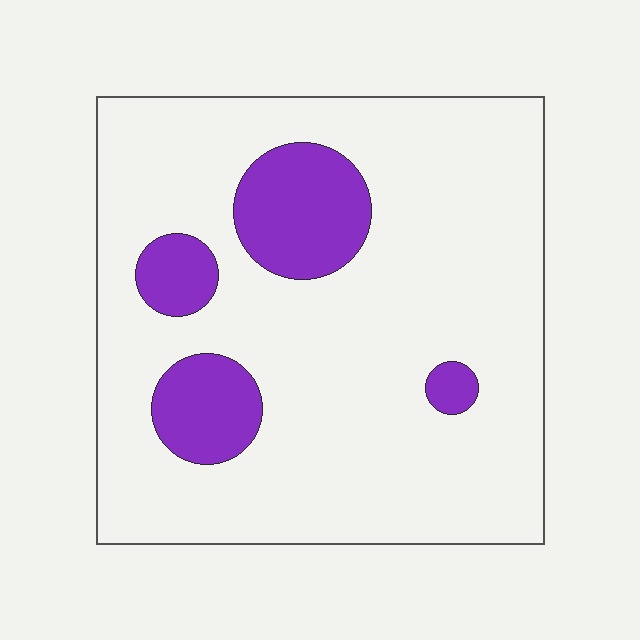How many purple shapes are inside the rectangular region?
4.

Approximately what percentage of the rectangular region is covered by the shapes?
Approximately 15%.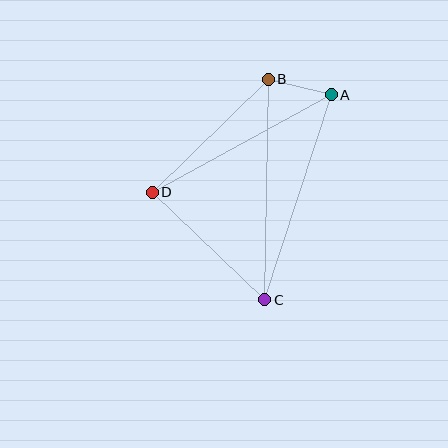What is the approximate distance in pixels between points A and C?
The distance between A and C is approximately 216 pixels.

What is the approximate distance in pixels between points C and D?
The distance between C and D is approximately 156 pixels.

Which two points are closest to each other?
Points A and B are closest to each other.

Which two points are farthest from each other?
Points B and C are farthest from each other.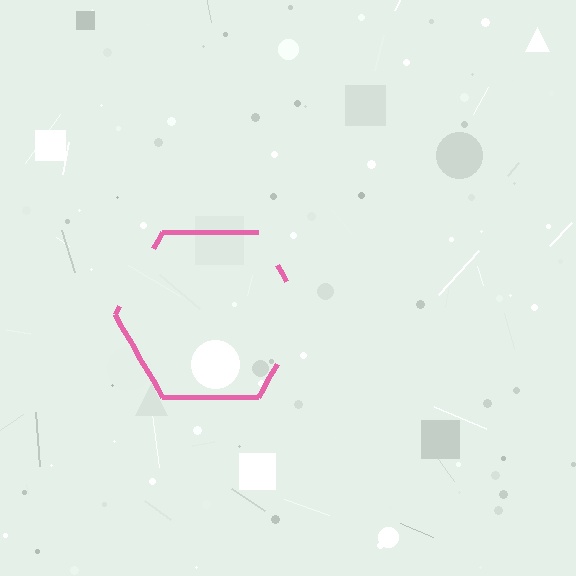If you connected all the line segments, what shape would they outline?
They would outline a hexagon.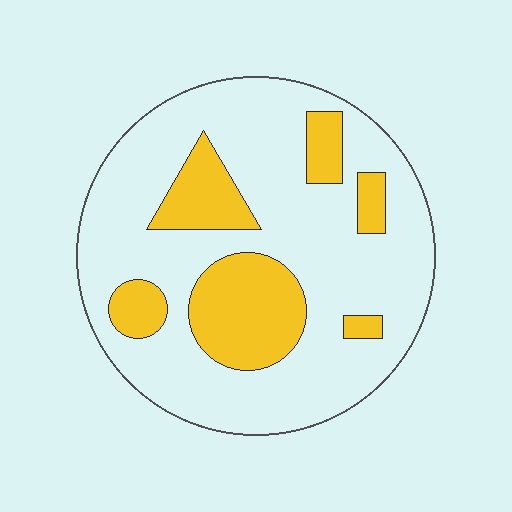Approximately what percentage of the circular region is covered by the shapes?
Approximately 25%.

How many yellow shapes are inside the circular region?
6.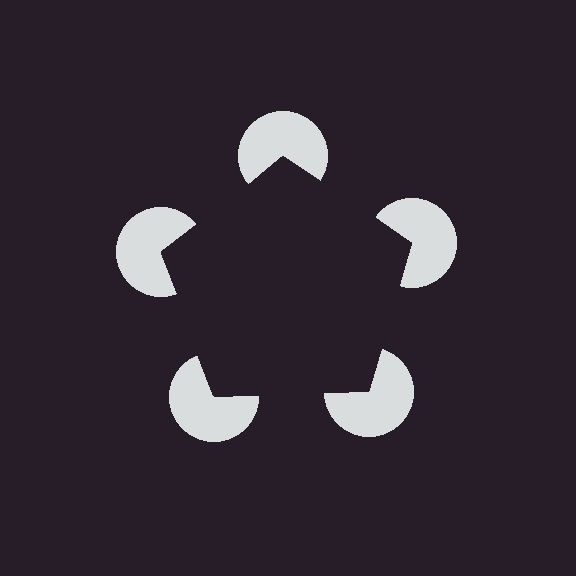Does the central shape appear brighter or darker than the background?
It typically appears slightly darker than the background, even though no actual brightness change is drawn.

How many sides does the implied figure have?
5 sides.